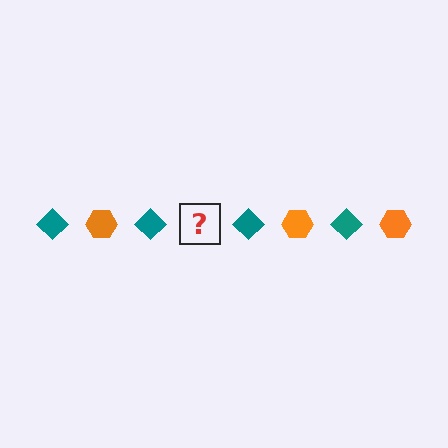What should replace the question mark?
The question mark should be replaced with an orange hexagon.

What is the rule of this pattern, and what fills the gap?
The rule is that the pattern alternates between teal diamond and orange hexagon. The gap should be filled with an orange hexagon.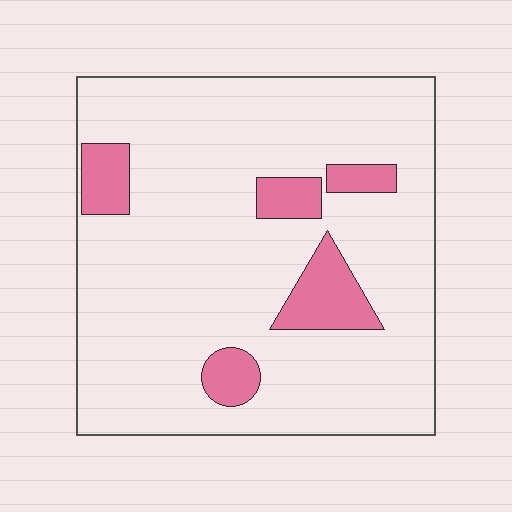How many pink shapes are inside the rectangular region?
5.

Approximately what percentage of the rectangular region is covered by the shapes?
Approximately 15%.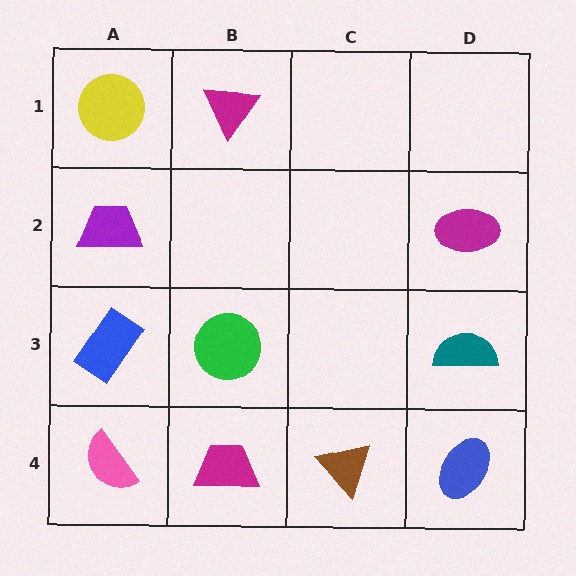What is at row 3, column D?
A teal semicircle.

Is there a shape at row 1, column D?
No, that cell is empty.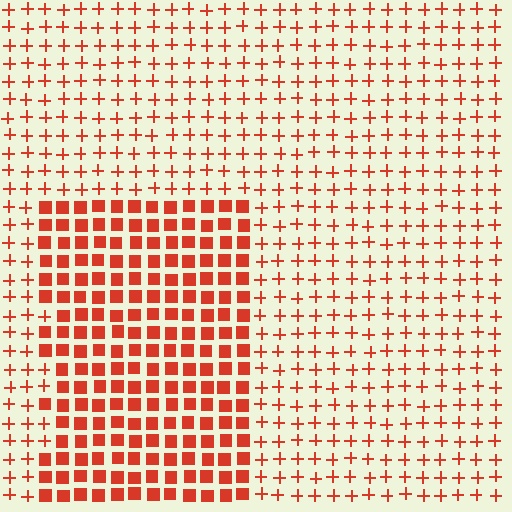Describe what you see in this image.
The image is filled with small red elements arranged in a uniform grid. A rectangle-shaped region contains squares, while the surrounding area contains plus signs. The boundary is defined purely by the change in element shape.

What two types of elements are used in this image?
The image uses squares inside the rectangle region and plus signs outside it.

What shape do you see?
I see a rectangle.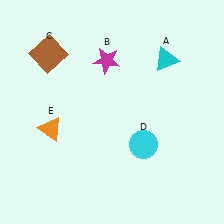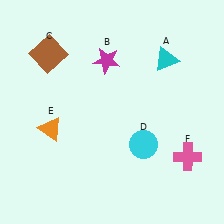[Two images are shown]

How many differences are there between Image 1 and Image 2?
There is 1 difference between the two images.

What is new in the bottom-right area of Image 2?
A pink cross (F) was added in the bottom-right area of Image 2.